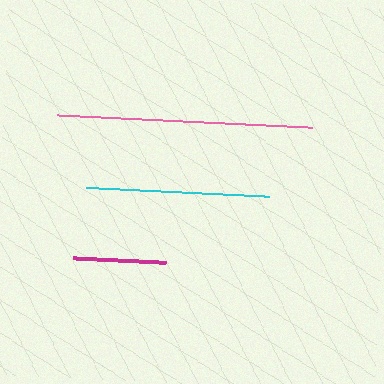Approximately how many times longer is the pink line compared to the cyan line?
The pink line is approximately 1.4 times the length of the cyan line.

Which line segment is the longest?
The pink line is the longest at approximately 256 pixels.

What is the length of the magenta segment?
The magenta segment is approximately 93 pixels long.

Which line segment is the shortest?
The magenta line is the shortest at approximately 93 pixels.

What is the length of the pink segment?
The pink segment is approximately 256 pixels long.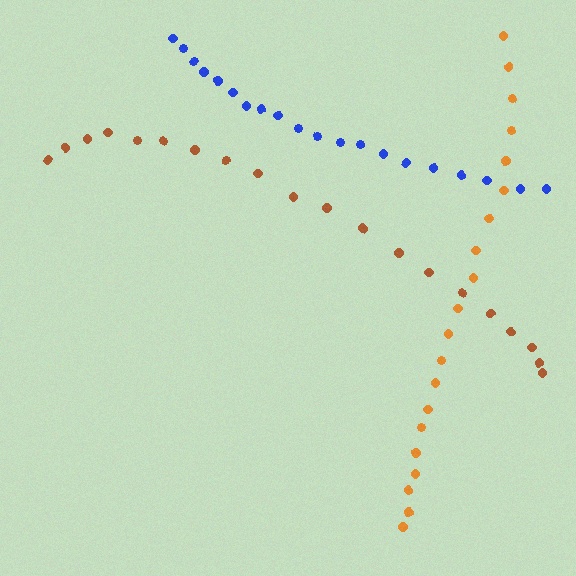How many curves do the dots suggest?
There are 3 distinct paths.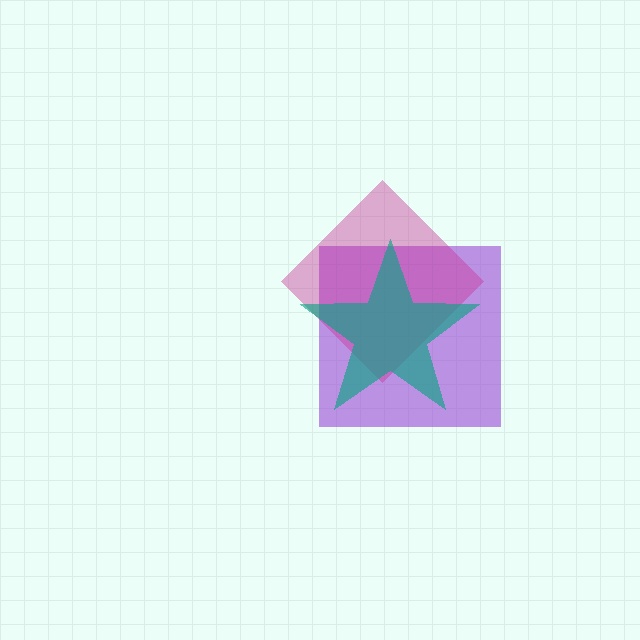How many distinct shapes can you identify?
There are 3 distinct shapes: a purple square, a magenta diamond, a teal star.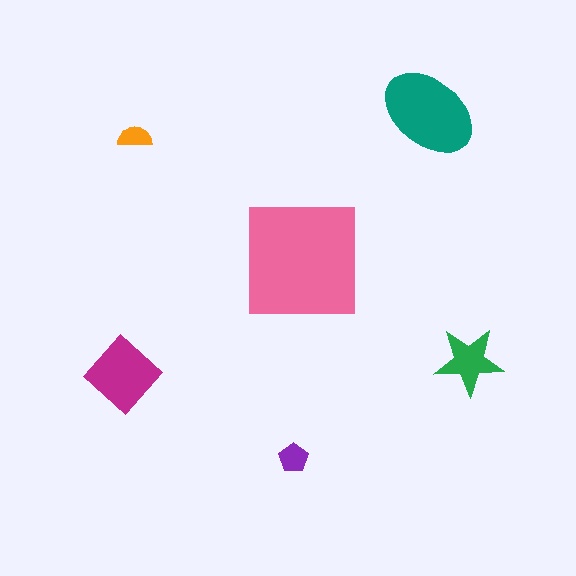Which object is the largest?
The pink square.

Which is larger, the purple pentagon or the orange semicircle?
The purple pentagon.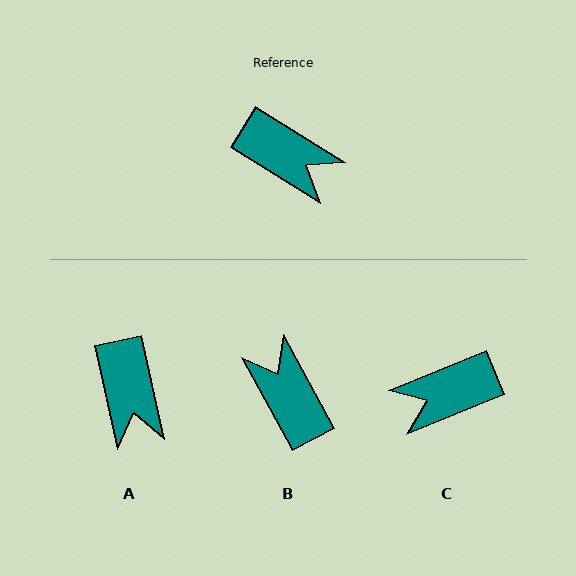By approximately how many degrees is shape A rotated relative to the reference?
Approximately 46 degrees clockwise.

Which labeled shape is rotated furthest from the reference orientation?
B, about 150 degrees away.